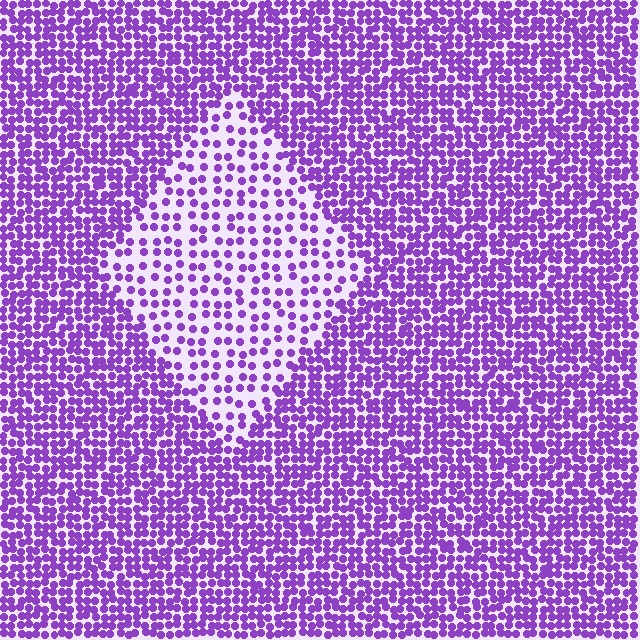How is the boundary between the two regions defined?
The boundary is defined by a change in element density (approximately 2.2x ratio). All elements are the same color, size, and shape.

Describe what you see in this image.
The image contains small purple elements arranged at two different densities. A diamond-shaped region is visible where the elements are less densely packed than the surrounding area.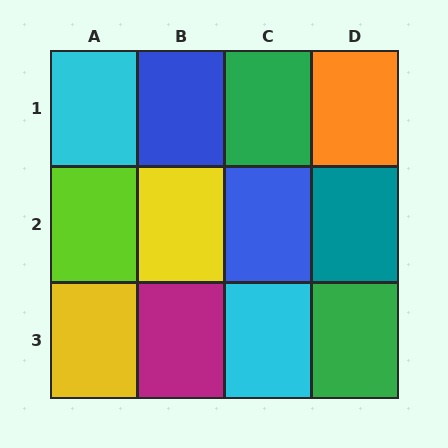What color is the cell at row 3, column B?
Magenta.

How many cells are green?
2 cells are green.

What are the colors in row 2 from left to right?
Lime, yellow, blue, teal.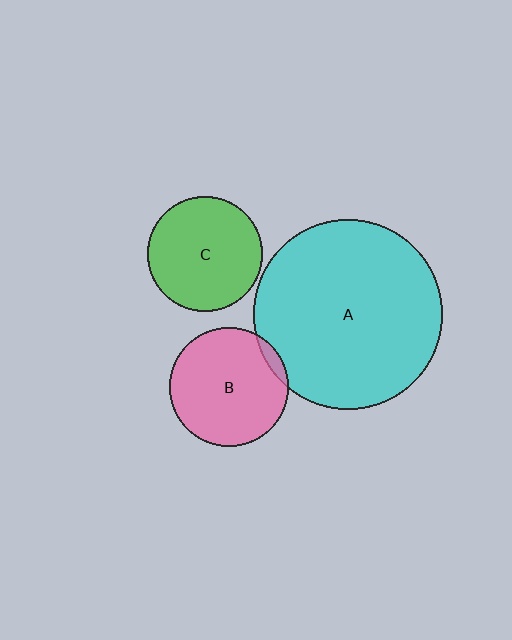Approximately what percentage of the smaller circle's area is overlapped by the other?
Approximately 5%.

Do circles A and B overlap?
Yes.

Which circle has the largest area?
Circle A (cyan).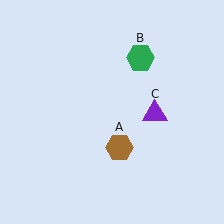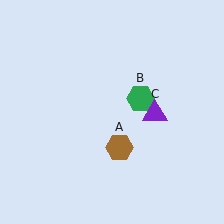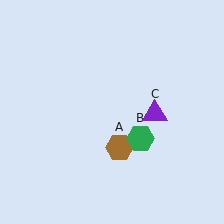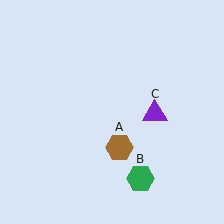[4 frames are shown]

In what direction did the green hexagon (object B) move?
The green hexagon (object B) moved down.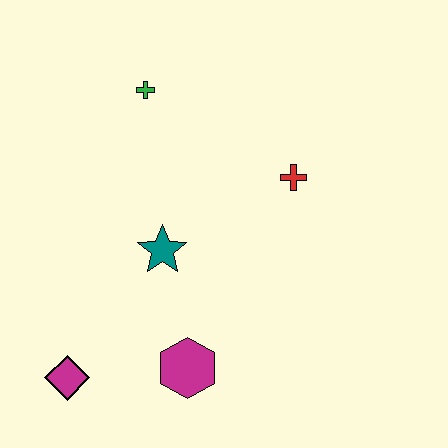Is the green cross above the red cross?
Yes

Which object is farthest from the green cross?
The magenta diamond is farthest from the green cross.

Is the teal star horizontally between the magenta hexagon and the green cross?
Yes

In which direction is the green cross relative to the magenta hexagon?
The green cross is above the magenta hexagon.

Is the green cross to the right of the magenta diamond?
Yes